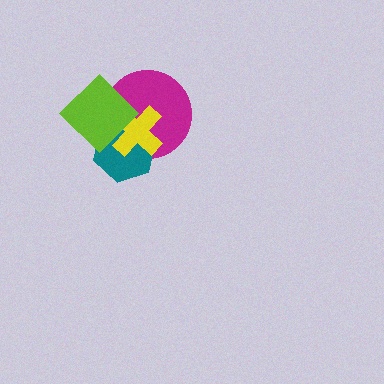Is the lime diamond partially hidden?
No, no other shape covers it.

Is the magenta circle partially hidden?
Yes, it is partially covered by another shape.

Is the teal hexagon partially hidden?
Yes, it is partially covered by another shape.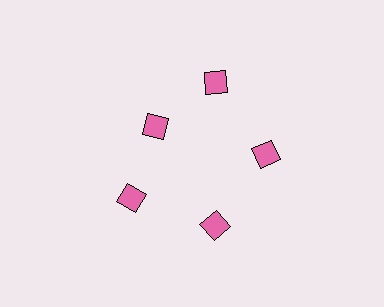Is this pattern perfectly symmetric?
No. The 5 pink diamonds are arranged in a ring, but one element near the 10 o'clock position is pulled inward toward the center, breaking the 5-fold rotational symmetry.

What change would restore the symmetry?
The symmetry would be restored by moving it outward, back onto the ring so that all 5 diamonds sit at equal angles and equal distance from the center.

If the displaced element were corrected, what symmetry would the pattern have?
It would have 5-fold rotational symmetry — the pattern would map onto itself every 72 degrees.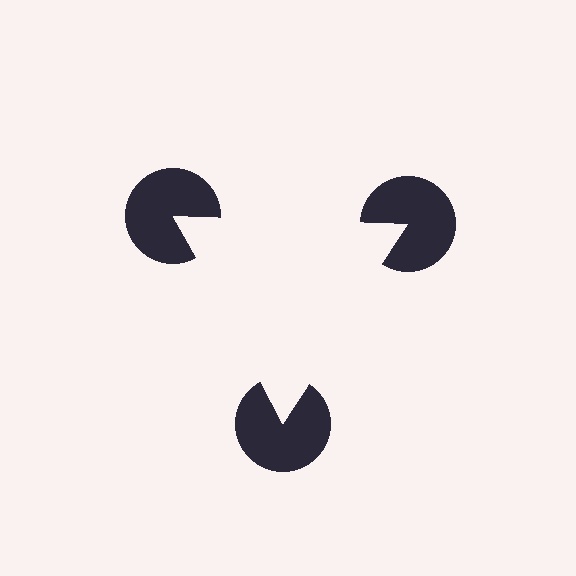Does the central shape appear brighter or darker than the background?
It typically appears slightly brighter than the background, even though no actual brightness change is drawn.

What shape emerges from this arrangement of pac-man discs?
An illusory triangle — its edges are inferred from the aligned wedge cuts in the pac-man discs, not physically drawn.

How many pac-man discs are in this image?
There are 3 — one at each vertex of the illusory triangle.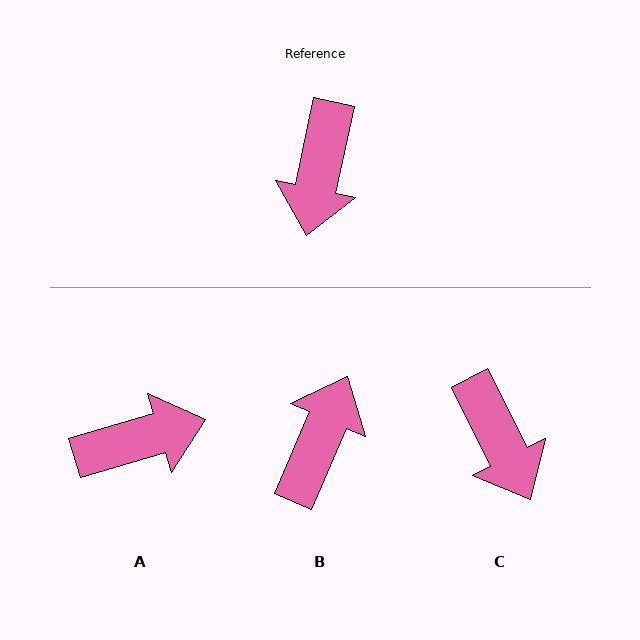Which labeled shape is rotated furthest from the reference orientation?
B, about 168 degrees away.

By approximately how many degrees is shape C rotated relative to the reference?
Approximately 39 degrees counter-clockwise.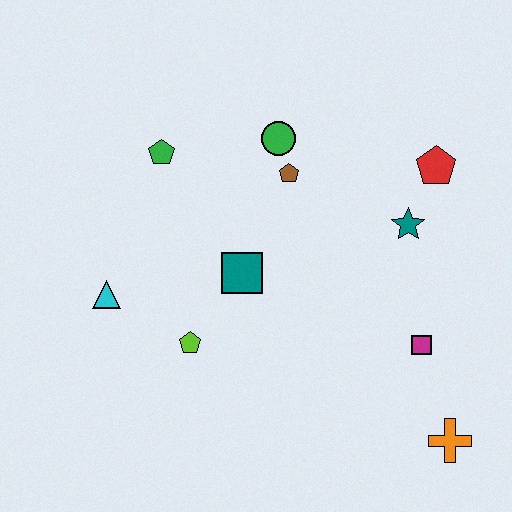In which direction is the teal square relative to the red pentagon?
The teal square is to the left of the red pentagon.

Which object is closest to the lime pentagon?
The teal square is closest to the lime pentagon.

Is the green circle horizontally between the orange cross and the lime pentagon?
Yes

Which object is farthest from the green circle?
The orange cross is farthest from the green circle.